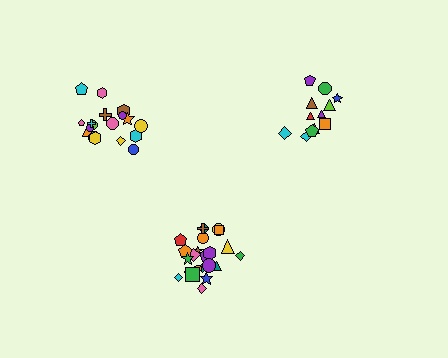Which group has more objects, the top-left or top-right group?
The top-left group.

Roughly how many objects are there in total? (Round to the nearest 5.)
Roughly 55 objects in total.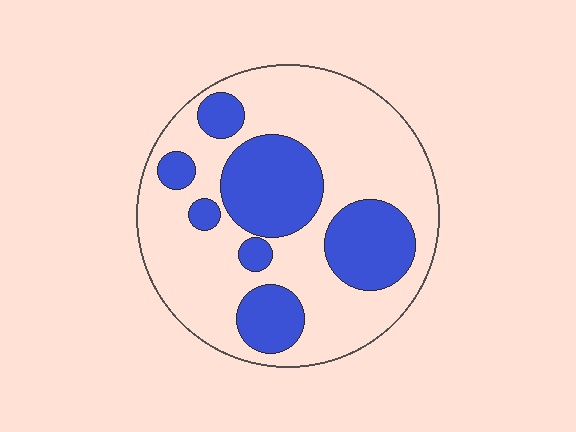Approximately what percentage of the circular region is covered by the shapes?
Approximately 35%.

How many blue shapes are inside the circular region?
7.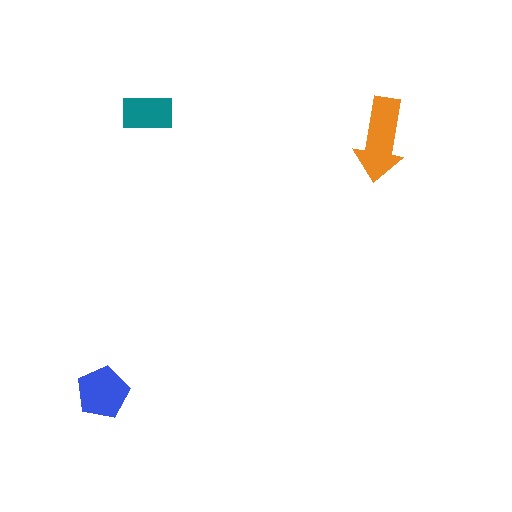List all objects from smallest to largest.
The teal rectangle, the blue pentagon, the orange arrow.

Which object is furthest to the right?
The orange arrow is rightmost.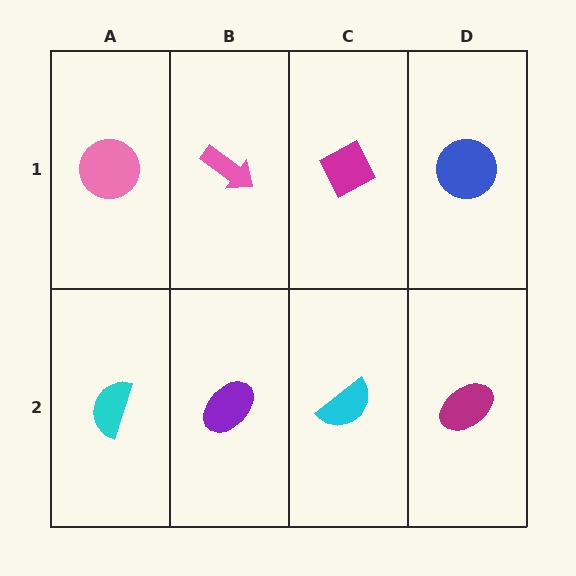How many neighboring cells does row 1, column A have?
2.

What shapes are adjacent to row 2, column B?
A pink arrow (row 1, column B), a cyan semicircle (row 2, column A), a cyan semicircle (row 2, column C).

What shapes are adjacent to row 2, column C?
A magenta diamond (row 1, column C), a purple ellipse (row 2, column B), a magenta ellipse (row 2, column D).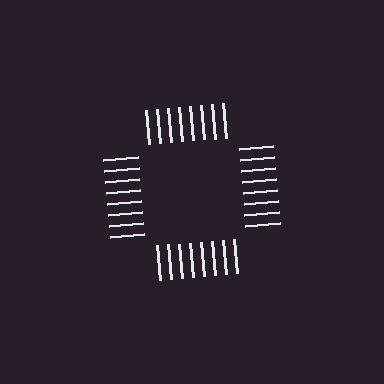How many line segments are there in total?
32 — 8 along each of the 4 edges.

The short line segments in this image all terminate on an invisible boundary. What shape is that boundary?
An illusory square — the line segments terminate on its edges but no continuous stroke is drawn.